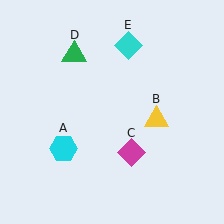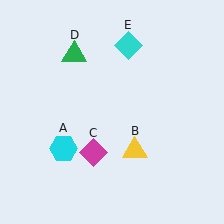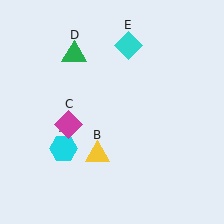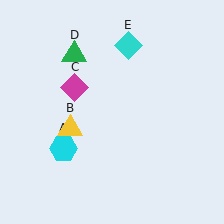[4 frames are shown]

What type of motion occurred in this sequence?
The yellow triangle (object B), magenta diamond (object C) rotated clockwise around the center of the scene.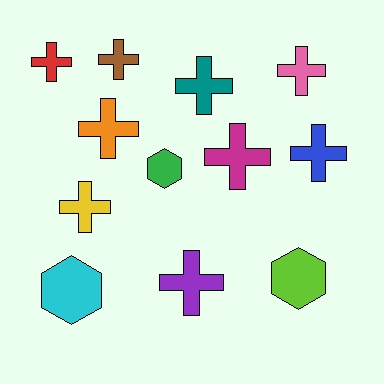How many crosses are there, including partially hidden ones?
There are 9 crosses.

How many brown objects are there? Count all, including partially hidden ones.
There is 1 brown object.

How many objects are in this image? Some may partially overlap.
There are 12 objects.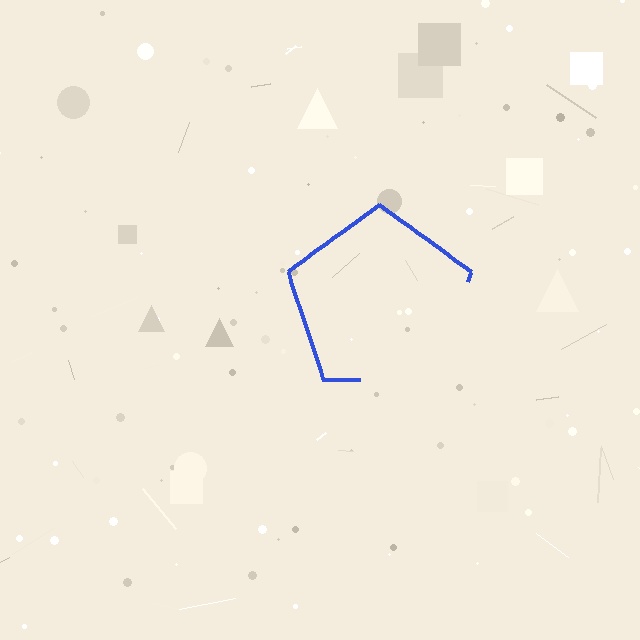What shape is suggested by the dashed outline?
The dashed outline suggests a pentagon.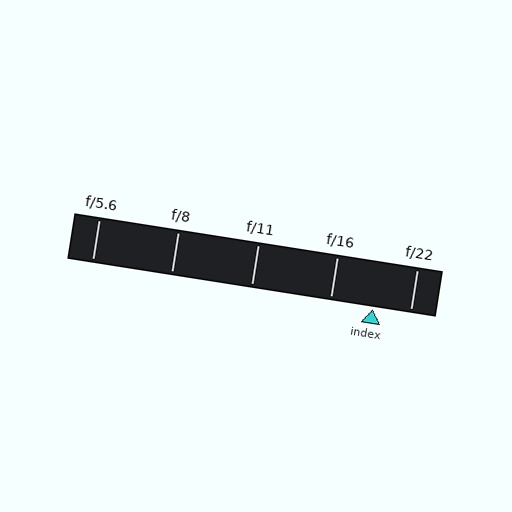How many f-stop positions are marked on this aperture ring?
There are 5 f-stop positions marked.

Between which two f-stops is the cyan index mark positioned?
The index mark is between f/16 and f/22.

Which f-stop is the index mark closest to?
The index mark is closest to f/22.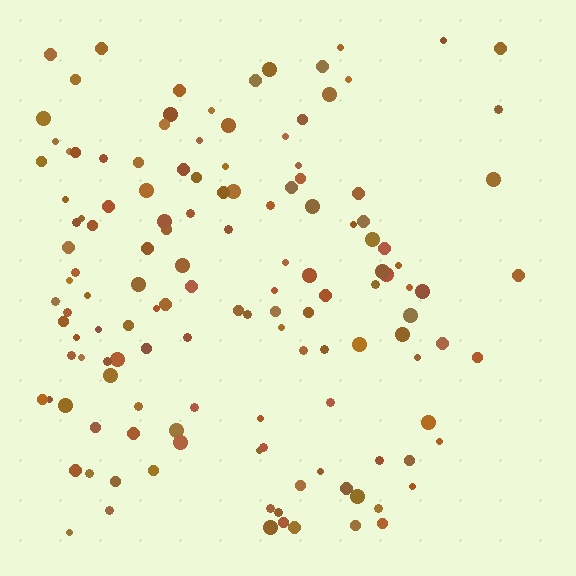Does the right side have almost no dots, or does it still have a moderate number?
Still a moderate number, just noticeably fewer than the left.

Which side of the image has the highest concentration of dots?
The left.